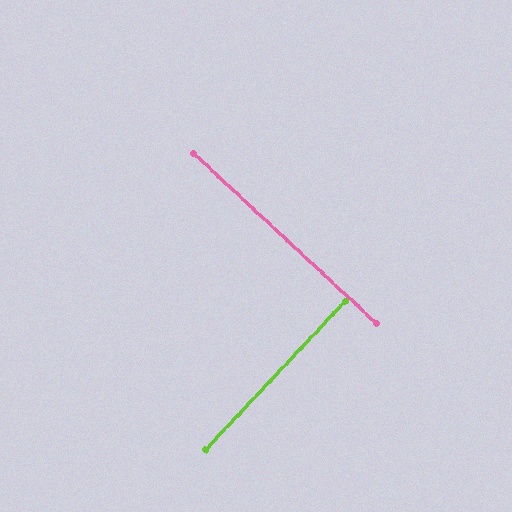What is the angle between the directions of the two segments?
Approximately 90 degrees.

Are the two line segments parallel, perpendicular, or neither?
Perpendicular — they meet at approximately 90°.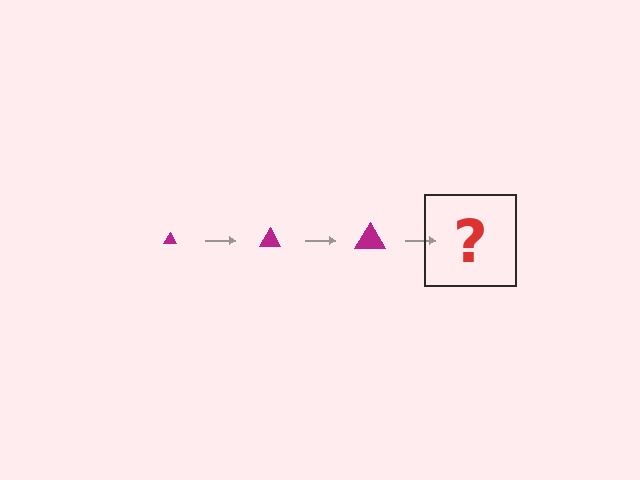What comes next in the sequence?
The next element should be a magenta triangle, larger than the previous one.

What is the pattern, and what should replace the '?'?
The pattern is that the triangle gets progressively larger each step. The '?' should be a magenta triangle, larger than the previous one.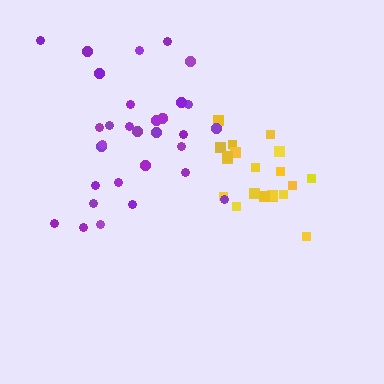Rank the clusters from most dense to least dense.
yellow, purple.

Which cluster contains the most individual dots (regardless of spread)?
Purple (32).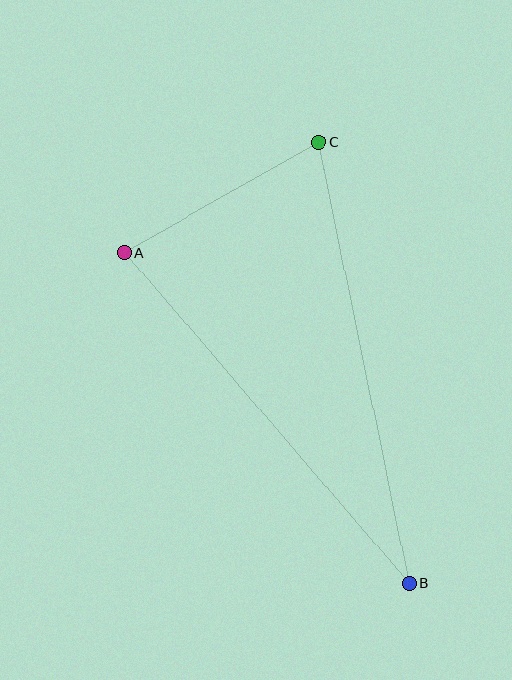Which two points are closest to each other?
Points A and C are closest to each other.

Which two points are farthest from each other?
Points B and C are farthest from each other.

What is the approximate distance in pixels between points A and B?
The distance between A and B is approximately 436 pixels.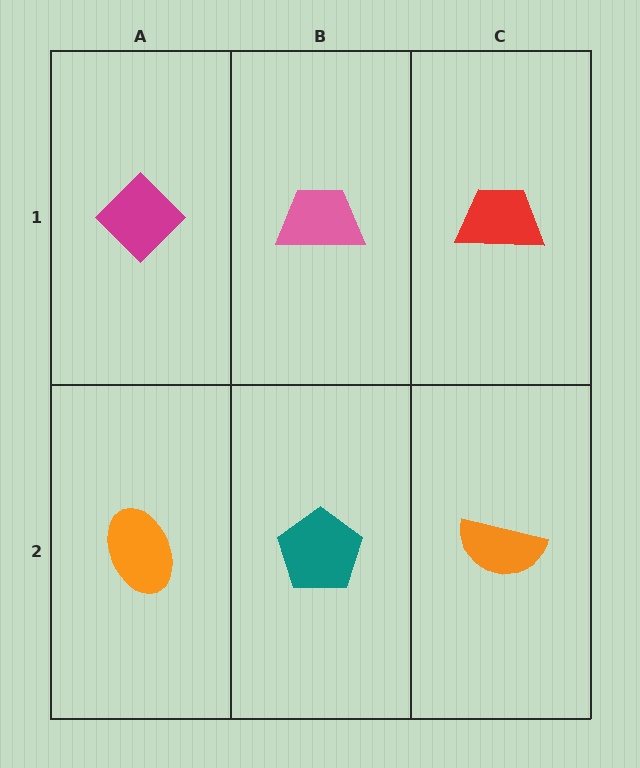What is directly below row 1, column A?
An orange ellipse.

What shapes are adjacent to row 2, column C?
A red trapezoid (row 1, column C), a teal pentagon (row 2, column B).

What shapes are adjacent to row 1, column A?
An orange ellipse (row 2, column A), a pink trapezoid (row 1, column B).